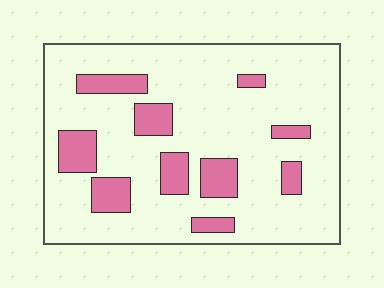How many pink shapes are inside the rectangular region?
10.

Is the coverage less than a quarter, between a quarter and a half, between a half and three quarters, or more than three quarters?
Less than a quarter.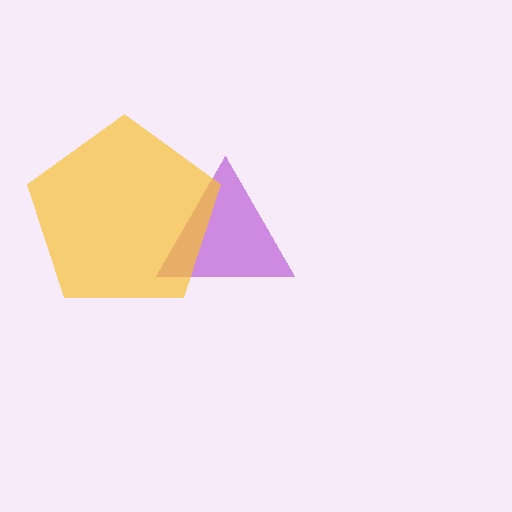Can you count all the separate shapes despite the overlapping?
Yes, there are 2 separate shapes.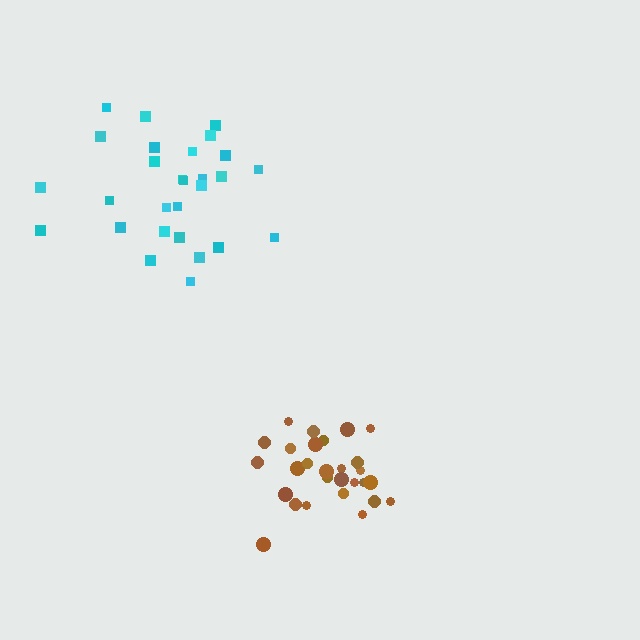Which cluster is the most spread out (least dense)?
Cyan.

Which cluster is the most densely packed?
Brown.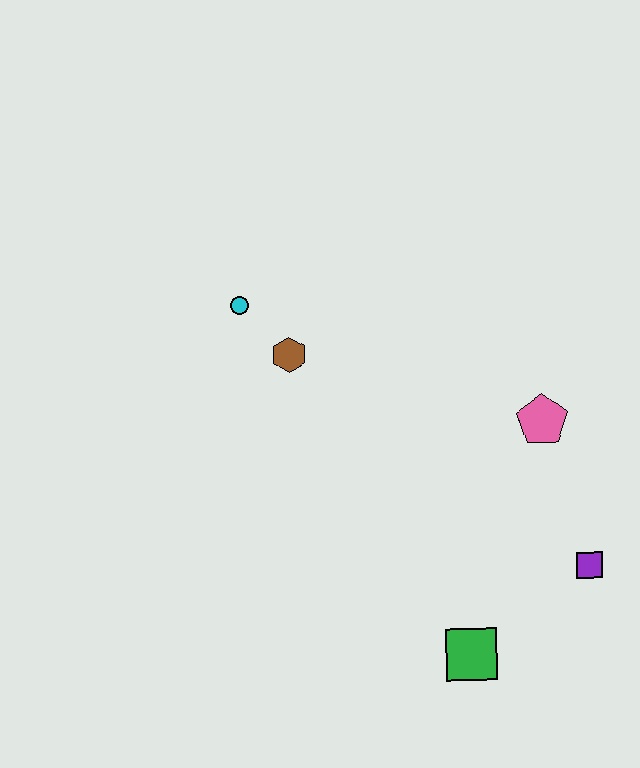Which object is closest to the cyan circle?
The brown hexagon is closest to the cyan circle.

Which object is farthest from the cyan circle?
The purple square is farthest from the cyan circle.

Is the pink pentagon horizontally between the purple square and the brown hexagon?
Yes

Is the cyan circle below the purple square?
No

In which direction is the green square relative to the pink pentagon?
The green square is below the pink pentagon.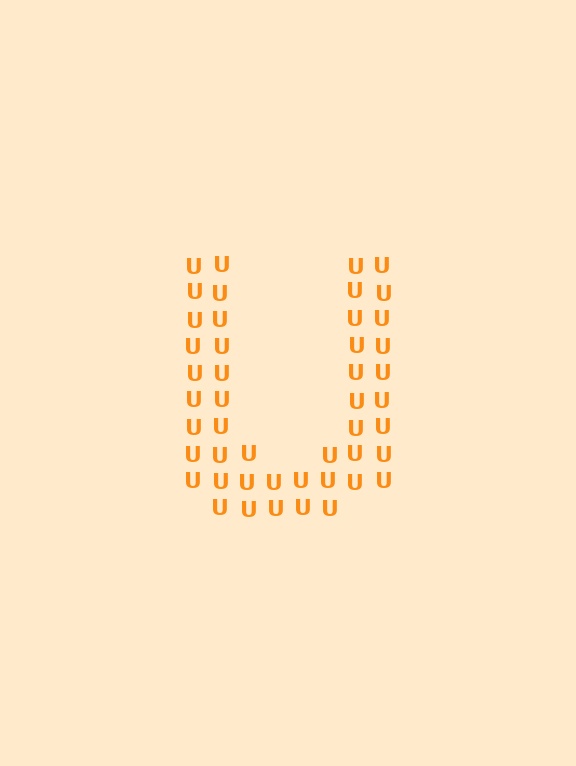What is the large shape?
The large shape is the letter U.